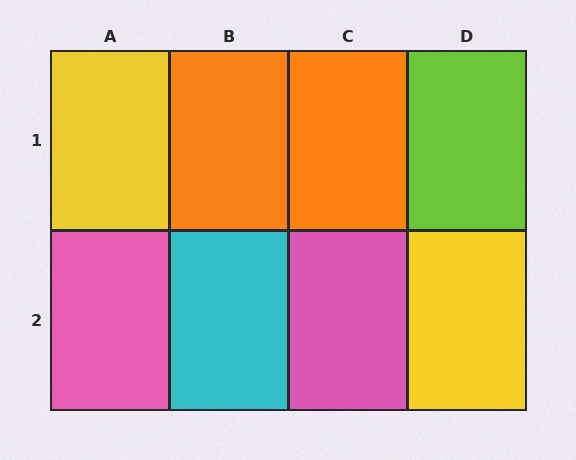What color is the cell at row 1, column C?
Orange.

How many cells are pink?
2 cells are pink.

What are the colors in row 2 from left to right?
Pink, cyan, pink, yellow.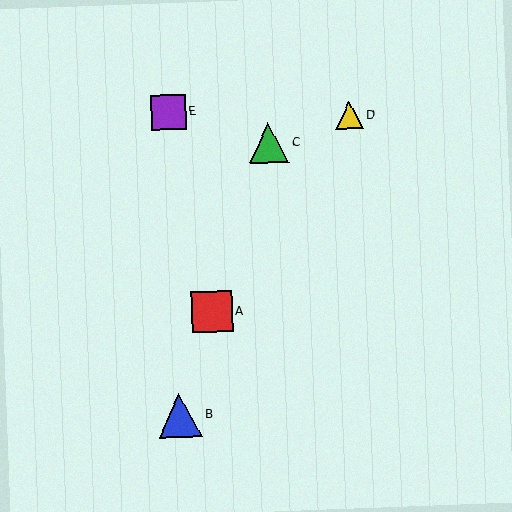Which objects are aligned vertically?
Objects B, E are aligned vertically.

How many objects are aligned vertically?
2 objects (B, E) are aligned vertically.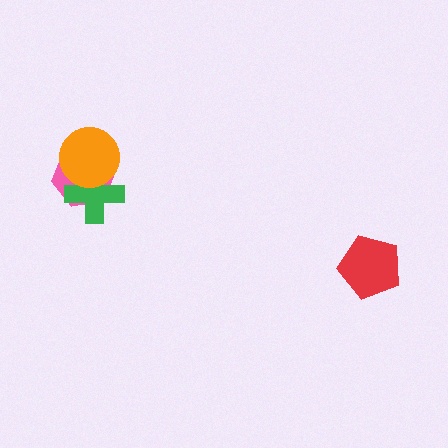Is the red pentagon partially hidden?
No, no other shape covers it.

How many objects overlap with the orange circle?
2 objects overlap with the orange circle.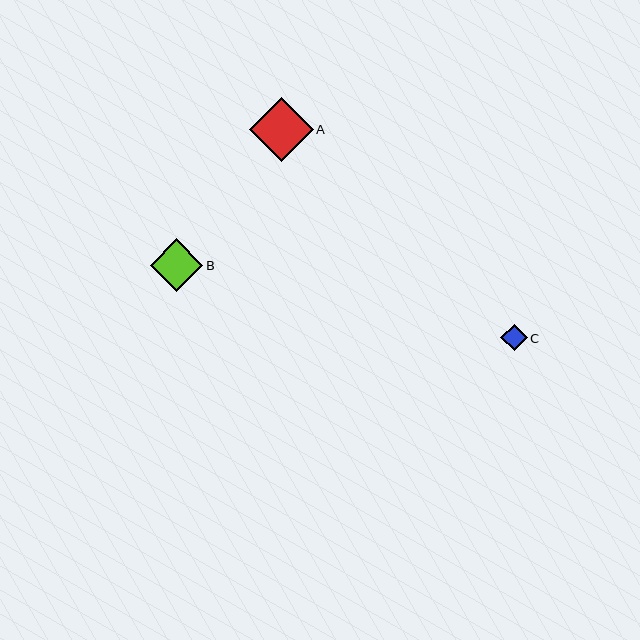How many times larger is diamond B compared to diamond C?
Diamond B is approximately 2.0 times the size of diamond C.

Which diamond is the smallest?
Diamond C is the smallest with a size of approximately 26 pixels.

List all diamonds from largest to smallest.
From largest to smallest: A, B, C.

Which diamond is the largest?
Diamond A is the largest with a size of approximately 64 pixels.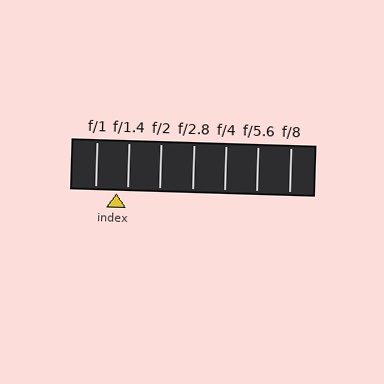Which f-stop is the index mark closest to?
The index mark is closest to f/1.4.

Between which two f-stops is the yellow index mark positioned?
The index mark is between f/1 and f/1.4.